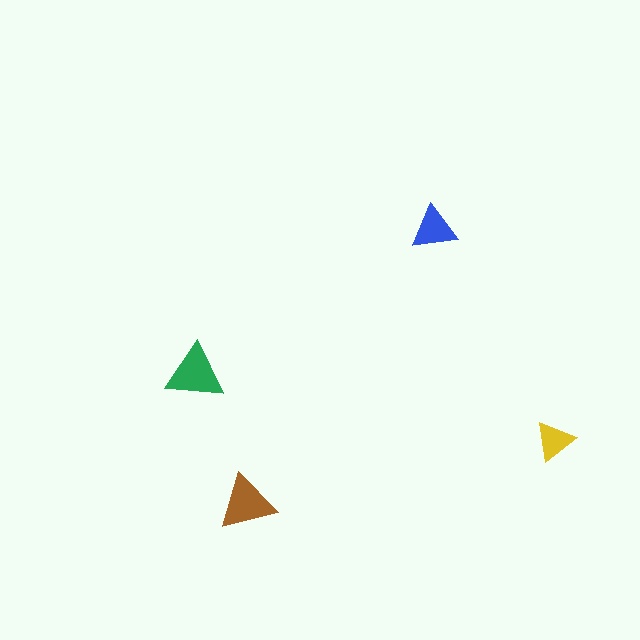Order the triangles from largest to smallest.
the green one, the brown one, the blue one, the yellow one.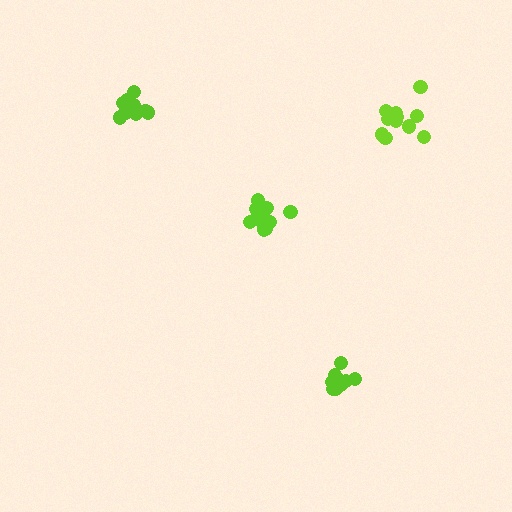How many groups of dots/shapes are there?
There are 4 groups.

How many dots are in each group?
Group 1: 12 dots, Group 2: 10 dots, Group 3: 11 dots, Group 4: 12 dots (45 total).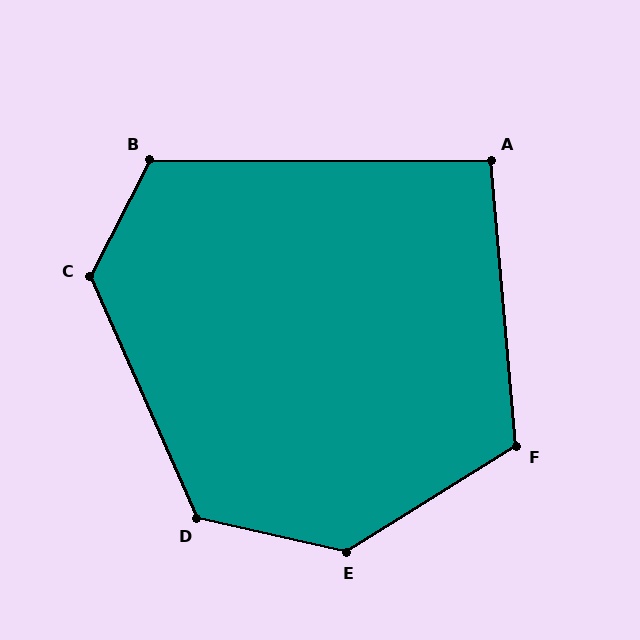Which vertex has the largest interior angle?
E, at approximately 135 degrees.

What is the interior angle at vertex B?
Approximately 117 degrees (obtuse).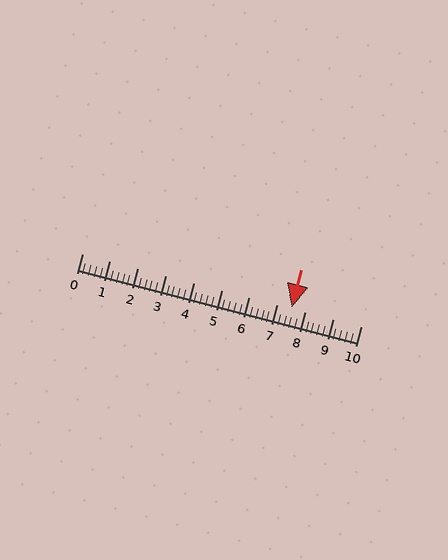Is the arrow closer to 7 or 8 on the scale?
The arrow is closer to 8.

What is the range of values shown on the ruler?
The ruler shows values from 0 to 10.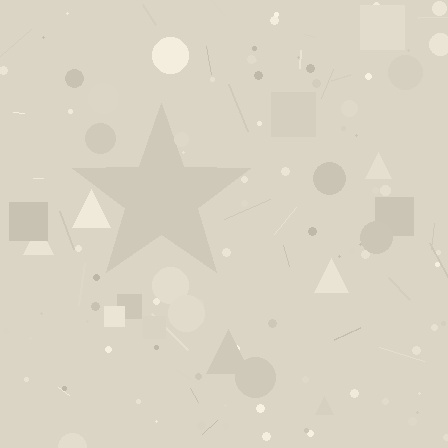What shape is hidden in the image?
A star is hidden in the image.